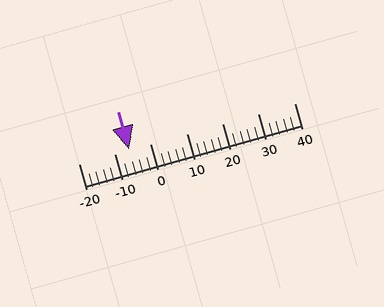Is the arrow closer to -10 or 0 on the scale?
The arrow is closer to -10.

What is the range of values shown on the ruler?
The ruler shows values from -20 to 40.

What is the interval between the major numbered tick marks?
The major tick marks are spaced 10 units apart.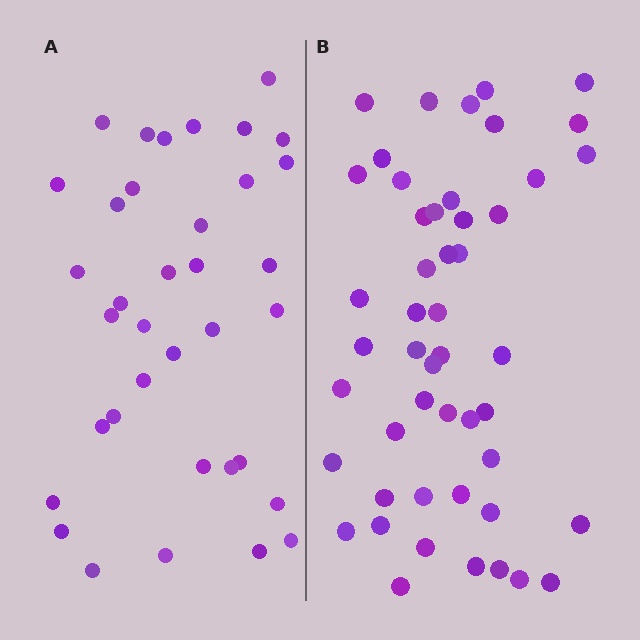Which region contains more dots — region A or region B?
Region B (the right region) has more dots.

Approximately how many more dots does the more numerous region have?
Region B has approximately 15 more dots than region A.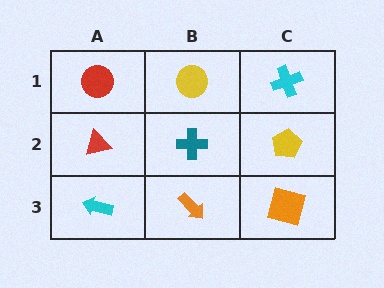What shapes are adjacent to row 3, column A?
A red triangle (row 2, column A), an orange arrow (row 3, column B).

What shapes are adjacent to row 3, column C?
A yellow pentagon (row 2, column C), an orange arrow (row 3, column B).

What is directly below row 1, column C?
A yellow pentagon.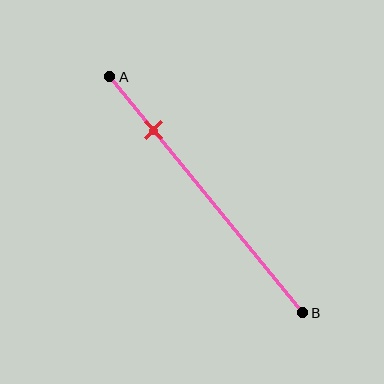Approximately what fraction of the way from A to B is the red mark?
The red mark is approximately 25% of the way from A to B.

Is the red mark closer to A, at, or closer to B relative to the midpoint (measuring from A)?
The red mark is closer to point A than the midpoint of segment AB.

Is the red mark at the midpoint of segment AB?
No, the mark is at about 25% from A, not at the 50% midpoint.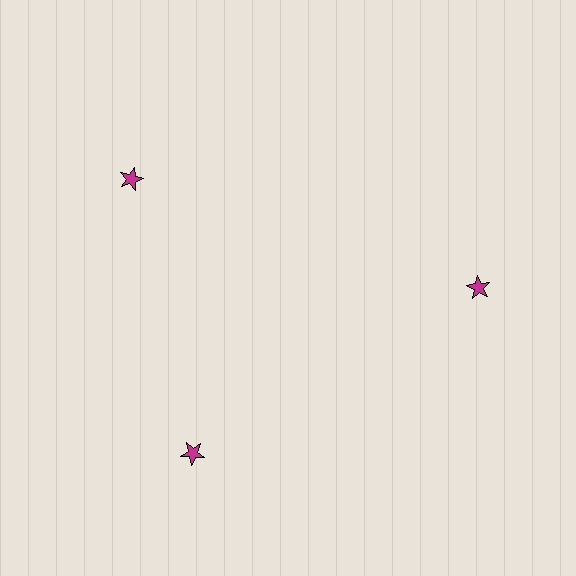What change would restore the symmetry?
The symmetry would be restored by rotating it back into even spacing with its neighbors so that all 3 stars sit at equal angles and equal distance from the center.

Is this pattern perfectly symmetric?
No. The 3 magenta stars are arranged in a ring, but one element near the 11 o'clock position is rotated out of alignment along the ring, breaking the 3-fold rotational symmetry.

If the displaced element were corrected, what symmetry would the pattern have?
It would have 3-fold rotational symmetry — the pattern would map onto itself every 120 degrees.